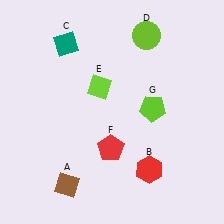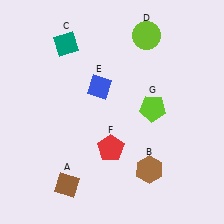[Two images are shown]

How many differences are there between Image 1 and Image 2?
There are 2 differences between the two images.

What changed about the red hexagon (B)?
In Image 1, B is red. In Image 2, it changed to brown.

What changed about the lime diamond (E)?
In Image 1, E is lime. In Image 2, it changed to blue.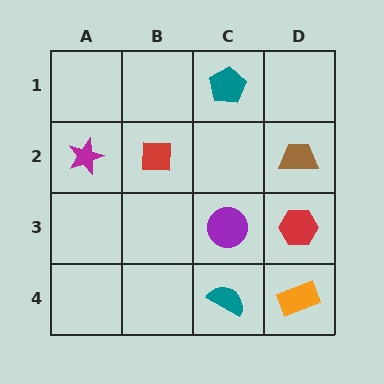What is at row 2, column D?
A brown trapezoid.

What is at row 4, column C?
A teal semicircle.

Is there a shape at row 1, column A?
No, that cell is empty.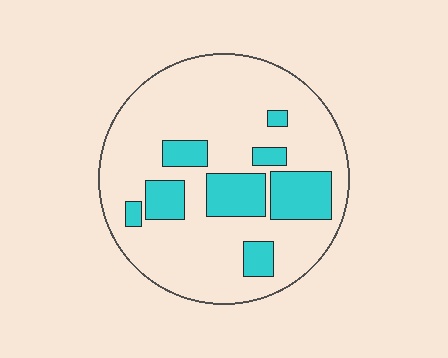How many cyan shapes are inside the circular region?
8.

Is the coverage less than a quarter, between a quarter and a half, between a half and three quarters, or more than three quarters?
Less than a quarter.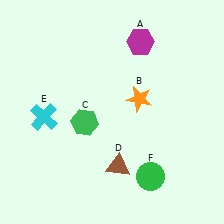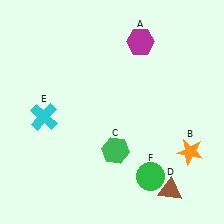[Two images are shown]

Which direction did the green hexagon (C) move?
The green hexagon (C) moved right.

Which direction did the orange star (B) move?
The orange star (B) moved down.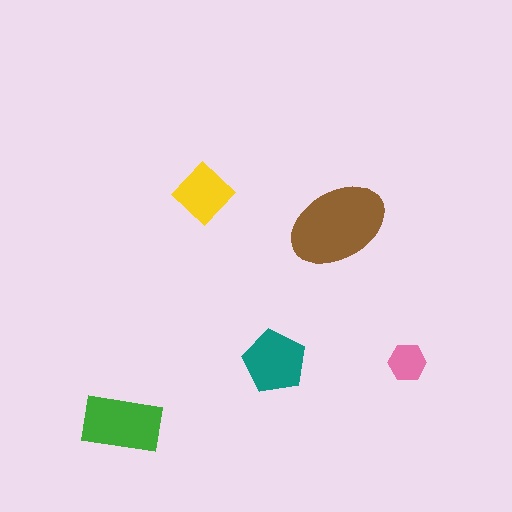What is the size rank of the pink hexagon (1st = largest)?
5th.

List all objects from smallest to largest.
The pink hexagon, the yellow diamond, the teal pentagon, the green rectangle, the brown ellipse.